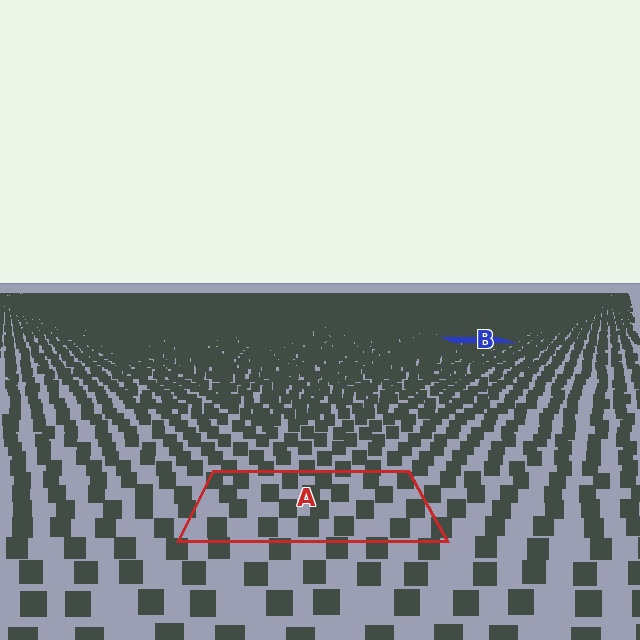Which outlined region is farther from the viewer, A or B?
Region B is farther from the viewer — the texture elements inside it appear smaller and more densely packed.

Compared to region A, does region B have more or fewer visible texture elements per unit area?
Region B has more texture elements per unit area — they are packed more densely because it is farther away.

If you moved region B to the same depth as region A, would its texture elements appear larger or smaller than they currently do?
They would appear larger. At a closer depth, the same texture elements are projected at a bigger on-screen size.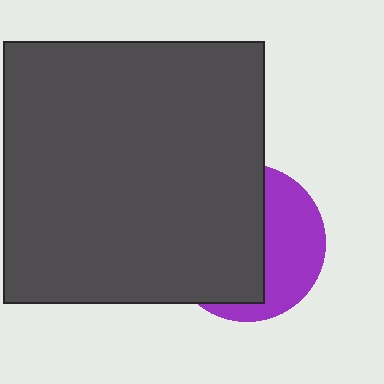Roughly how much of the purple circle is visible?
A small part of it is visible (roughly 40%).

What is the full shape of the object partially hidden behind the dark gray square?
The partially hidden object is a purple circle.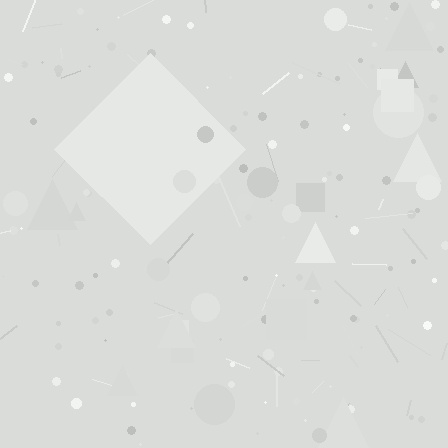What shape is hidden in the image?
A diamond is hidden in the image.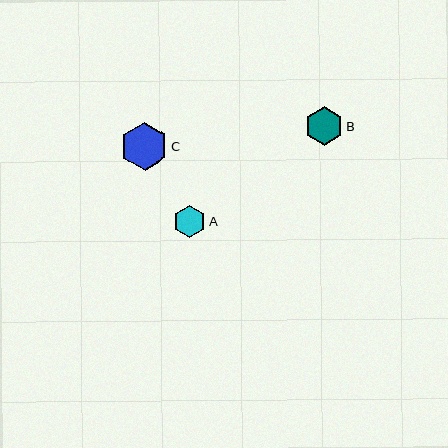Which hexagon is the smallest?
Hexagon A is the smallest with a size of approximately 32 pixels.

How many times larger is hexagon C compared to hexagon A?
Hexagon C is approximately 1.5 times the size of hexagon A.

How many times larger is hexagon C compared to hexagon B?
Hexagon C is approximately 1.2 times the size of hexagon B.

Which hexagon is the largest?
Hexagon C is the largest with a size of approximately 47 pixels.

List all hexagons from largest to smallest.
From largest to smallest: C, B, A.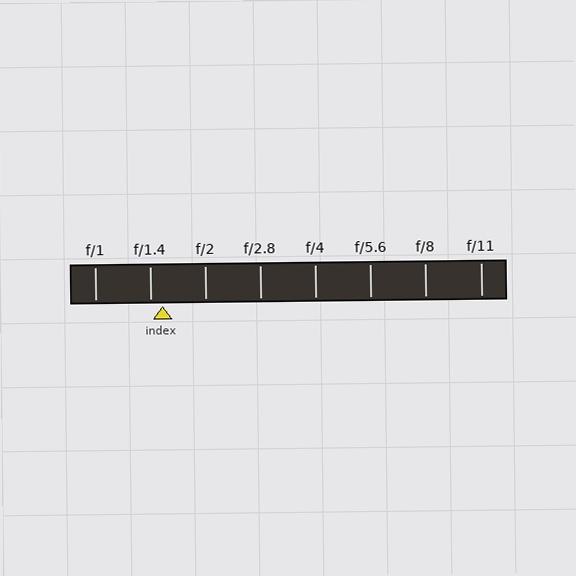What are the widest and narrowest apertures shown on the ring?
The widest aperture shown is f/1 and the narrowest is f/11.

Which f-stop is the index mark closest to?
The index mark is closest to f/1.4.